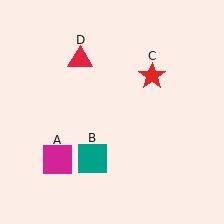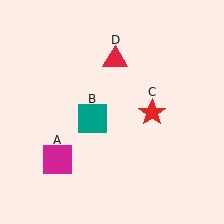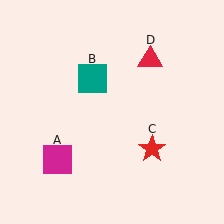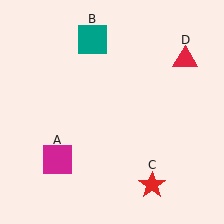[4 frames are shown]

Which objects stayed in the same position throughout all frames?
Magenta square (object A) remained stationary.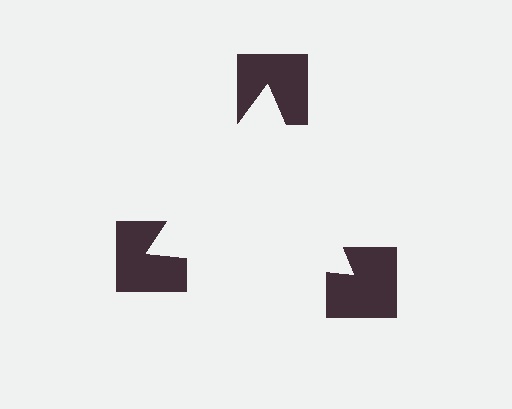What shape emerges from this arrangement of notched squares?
An illusory triangle — its edges are inferred from the aligned wedge cuts in the notched squares, not physically drawn.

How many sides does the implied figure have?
3 sides.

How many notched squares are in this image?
There are 3 — one at each vertex of the illusory triangle.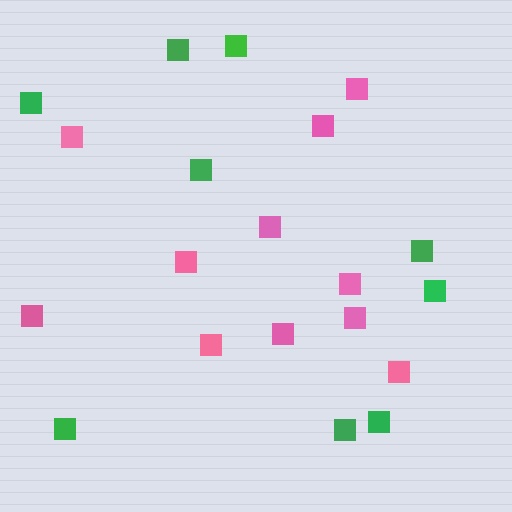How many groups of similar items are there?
There are 2 groups: one group of green squares (9) and one group of pink squares (11).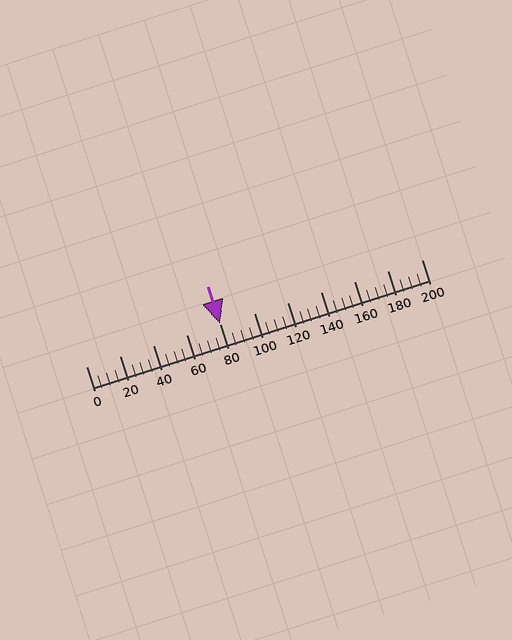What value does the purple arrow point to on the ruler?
The purple arrow points to approximately 80.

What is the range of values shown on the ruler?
The ruler shows values from 0 to 200.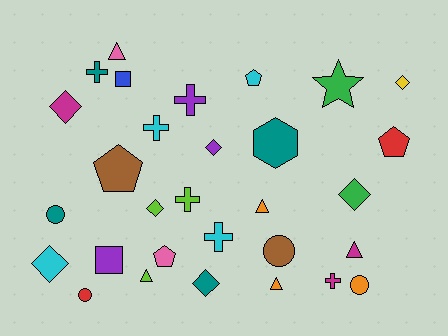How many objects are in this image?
There are 30 objects.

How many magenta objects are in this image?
There are 3 magenta objects.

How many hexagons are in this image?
There is 1 hexagon.